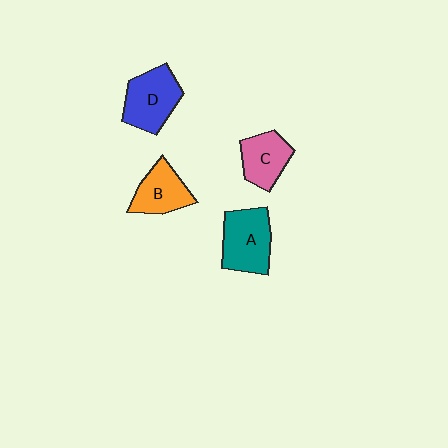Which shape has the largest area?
Shape A (teal).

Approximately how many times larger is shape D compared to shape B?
Approximately 1.2 times.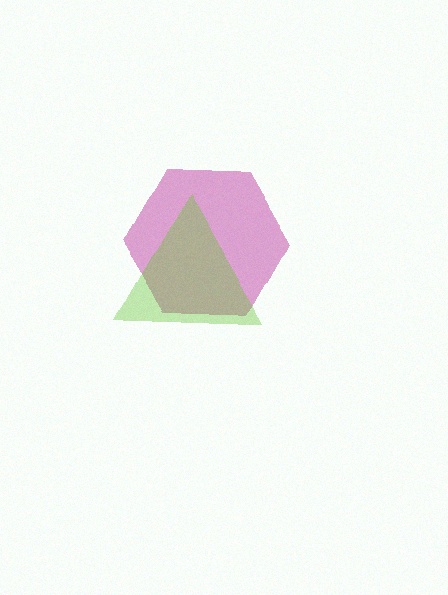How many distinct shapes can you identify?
There are 2 distinct shapes: a magenta hexagon, a lime triangle.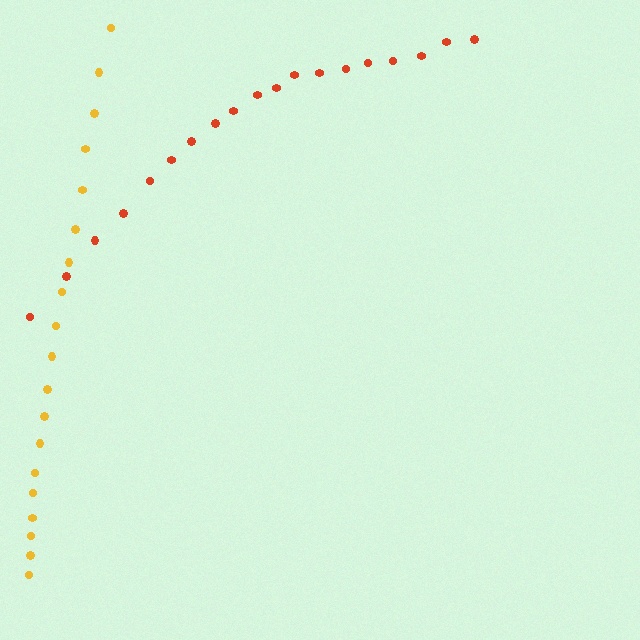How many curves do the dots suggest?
There are 2 distinct paths.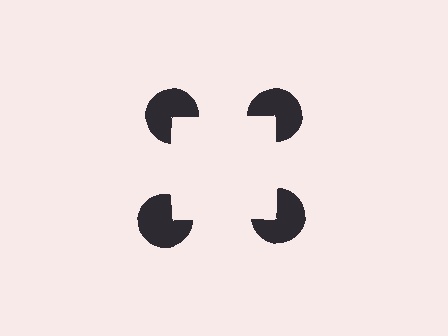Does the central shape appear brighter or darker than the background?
It typically appears slightly brighter than the background, even though no actual brightness change is drawn.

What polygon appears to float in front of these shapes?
An illusory square — its edges are inferred from the aligned wedge cuts in the pac-man discs, not physically drawn.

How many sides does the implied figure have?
4 sides.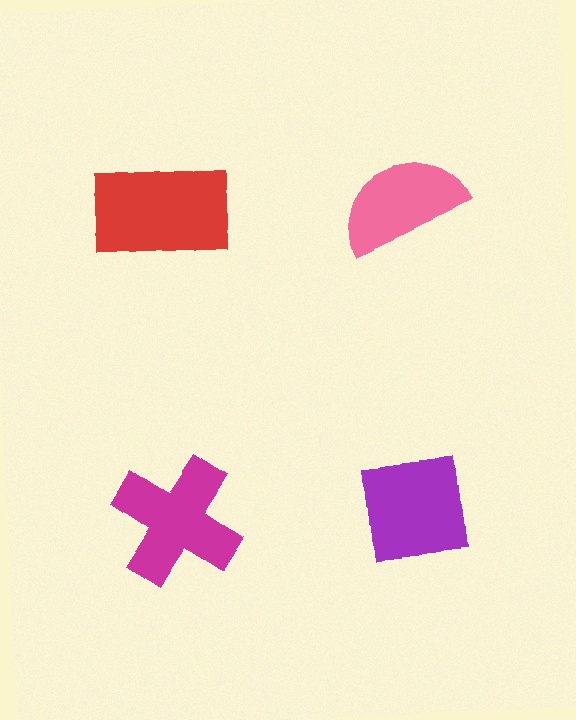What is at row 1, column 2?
A pink semicircle.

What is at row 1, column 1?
A red rectangle.